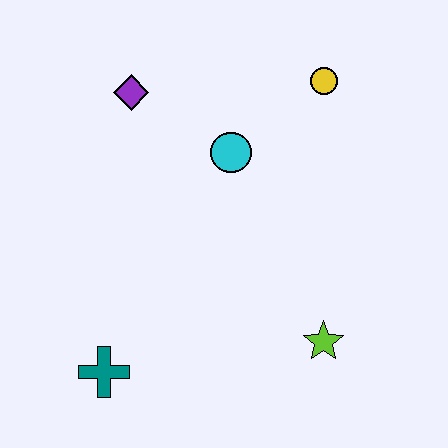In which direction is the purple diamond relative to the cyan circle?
The purple diamond is to the left of the cyan circle.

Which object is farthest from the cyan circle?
The teal cross is farthest from the cyan circle.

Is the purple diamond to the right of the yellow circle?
No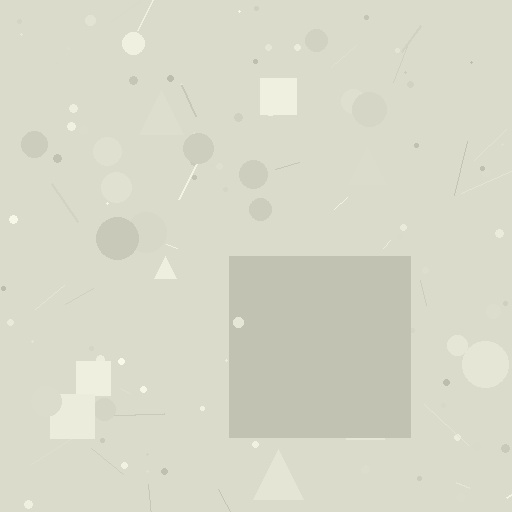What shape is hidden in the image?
A square is hidden in the image.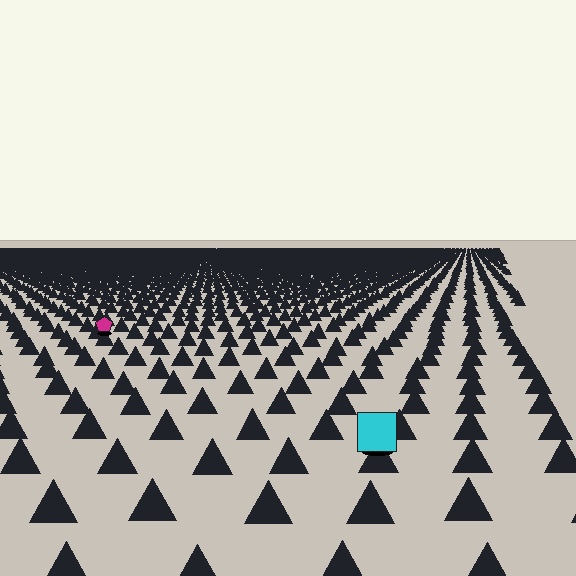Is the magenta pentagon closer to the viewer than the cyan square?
No. The cyan square is closer — you can tell from the texture gradient: the ground texture is coarser near it.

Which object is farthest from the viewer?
The magenta pentagon is farthest from the viewer. It appears smaller and the ground texture around it is denser.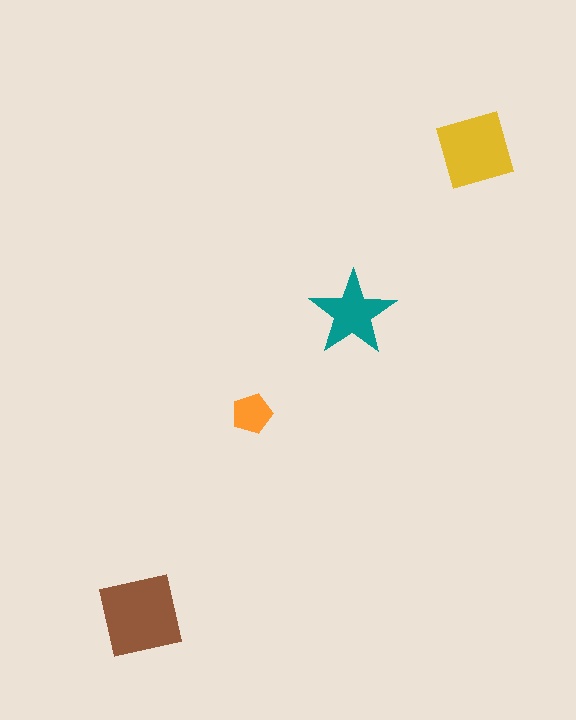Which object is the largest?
The brown square.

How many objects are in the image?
There are 4 objects in the image.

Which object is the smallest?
The orange pentagon.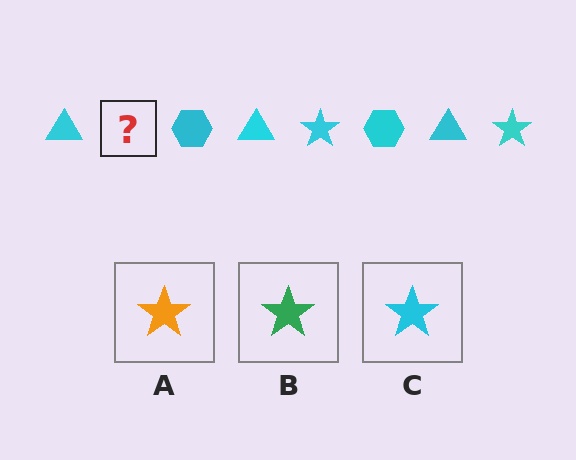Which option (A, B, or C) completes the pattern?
C.